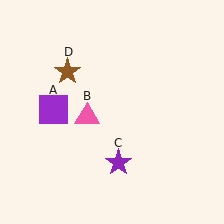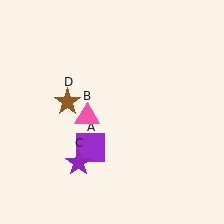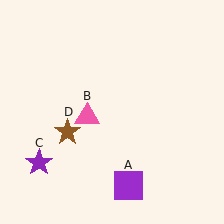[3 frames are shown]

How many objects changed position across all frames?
3 objects changed position: purple square (object A), purple star (object C), brown star (object D).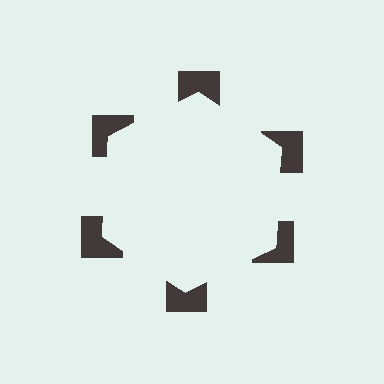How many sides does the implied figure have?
6 sides.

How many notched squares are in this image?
There are 6 — one at each vertex of the illusory hexagon.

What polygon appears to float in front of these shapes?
An illusory hexagon — its edges are inferred from the aligned wedge cuts in the notched squares, not physically drawn.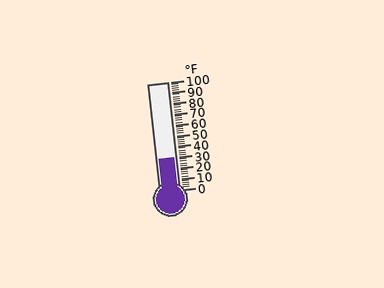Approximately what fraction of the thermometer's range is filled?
The thermometer is filled to approximately 30% of its range.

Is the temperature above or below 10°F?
The temperature is above 10°F.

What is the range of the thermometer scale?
The thermometer scale ranges from 0°F to 100°F.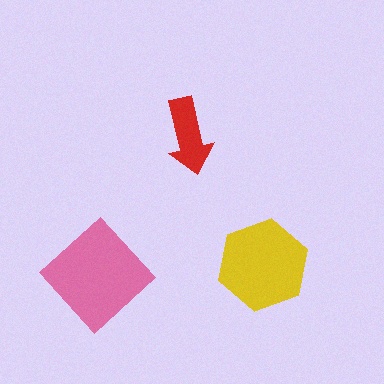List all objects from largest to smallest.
The pink diamond, the yellow hexagon, the red arrow.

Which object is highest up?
The red arrow is topmost.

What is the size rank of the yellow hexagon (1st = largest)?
2nd.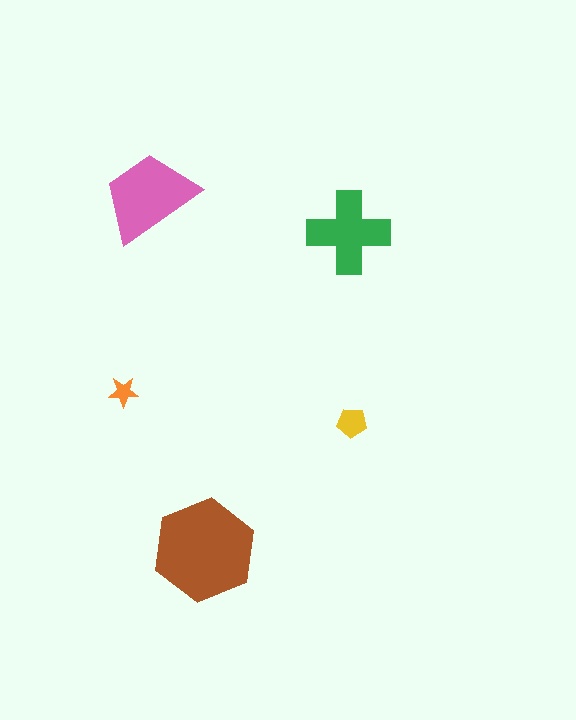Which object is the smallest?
The orange star.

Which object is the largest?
The brown hexagon.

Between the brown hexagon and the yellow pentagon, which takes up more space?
The brown hexagon.